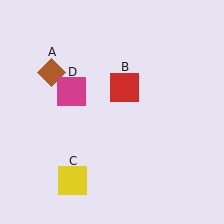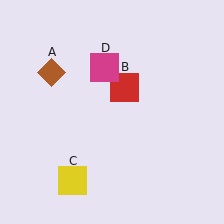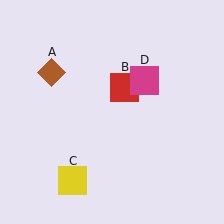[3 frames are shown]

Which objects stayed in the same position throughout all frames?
Brown diamond (object A) and red square (object B) and yellow square (object C) remained stationary.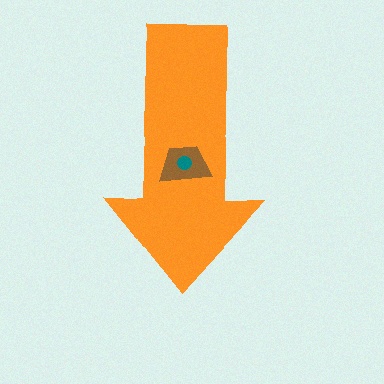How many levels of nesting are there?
3.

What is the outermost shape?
The orange arrow.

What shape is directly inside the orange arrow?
The brown trapezoid.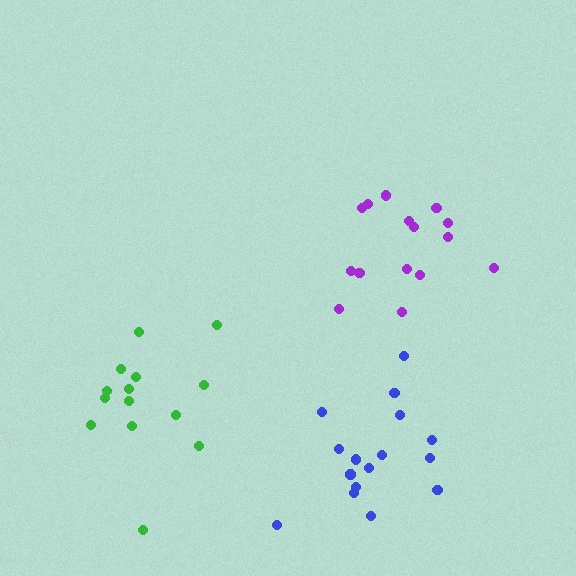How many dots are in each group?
Group 1: 15 dots, Group 2: 16 dots, Group 3: 14 dots (45 total).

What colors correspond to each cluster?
The clusters are colored: purple, blue, green.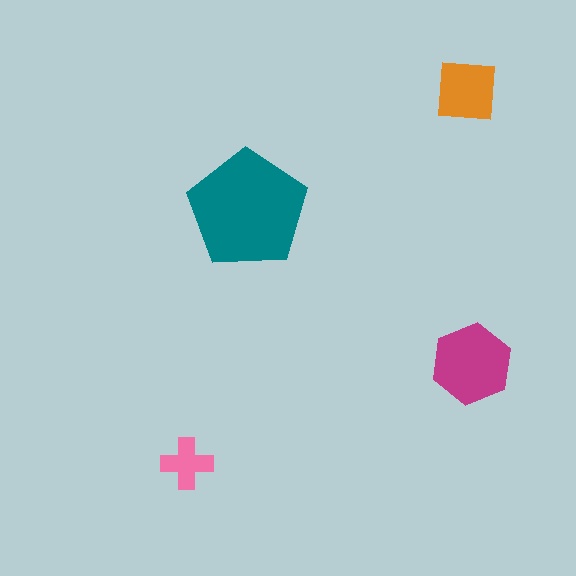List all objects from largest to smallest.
The teal pentagon, the magenta hexagon, the orange square, the pink cross.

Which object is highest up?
The orange square is topmost.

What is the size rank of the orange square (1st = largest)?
3rd.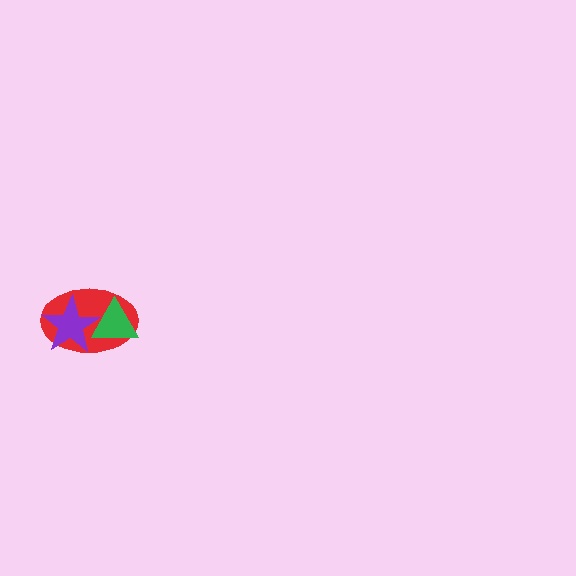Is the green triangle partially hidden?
Yes, it is partially covered by another shape.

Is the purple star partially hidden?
No, no other shape covers it.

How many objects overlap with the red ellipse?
2 objects overlap with the red ellipse.